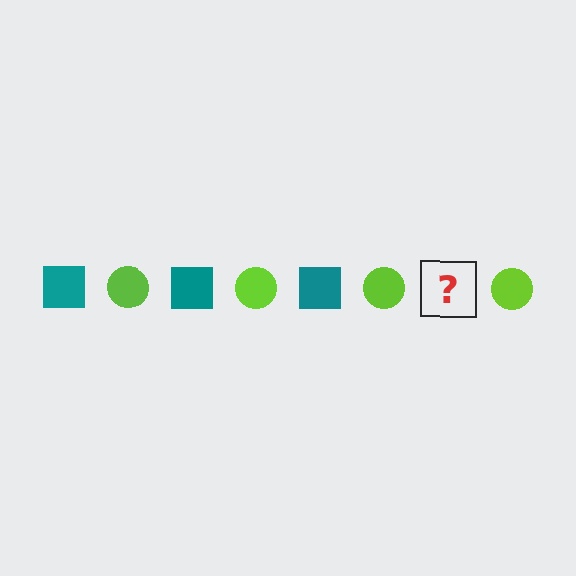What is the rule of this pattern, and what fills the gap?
The rule is that the pattern alternates between teal square and lime circle. The gap should be filled with a teal square.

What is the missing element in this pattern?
The missing element is a teal square.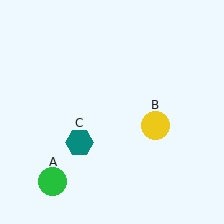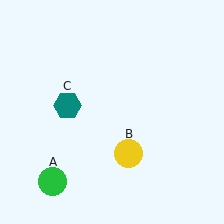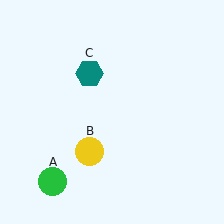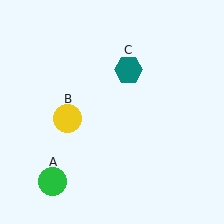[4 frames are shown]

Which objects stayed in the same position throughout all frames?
Green circle (object A) remained stationary.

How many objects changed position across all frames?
2 objects changed position: yellow circle (object B), teal hexagon (object C).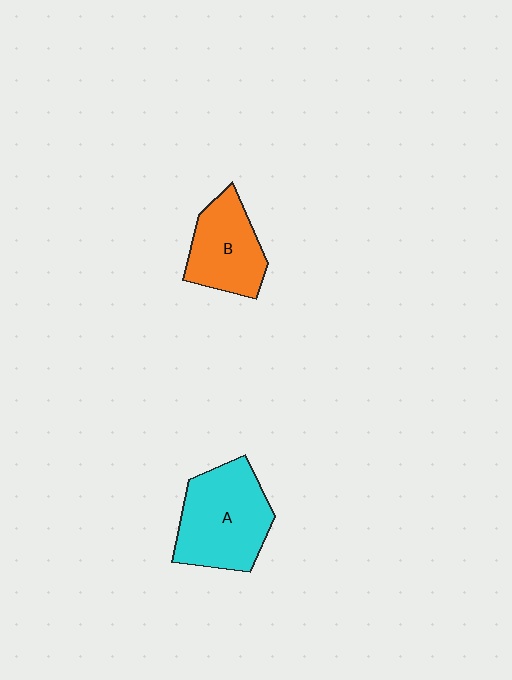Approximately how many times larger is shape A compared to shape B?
Approximately 1.4 times.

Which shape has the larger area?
Shape A (cyan).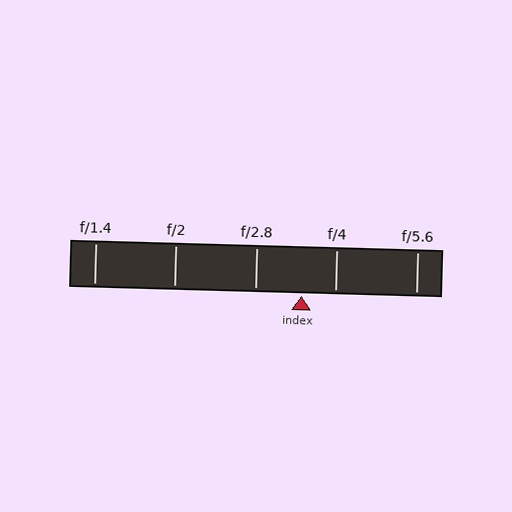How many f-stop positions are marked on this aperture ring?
There are 5 f-stop positions marked.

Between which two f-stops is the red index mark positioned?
The index mark is between f/2.8 and f/4.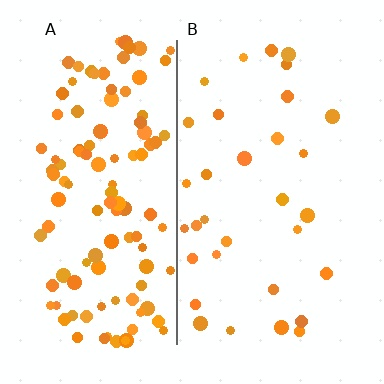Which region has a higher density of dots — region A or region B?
A (the left).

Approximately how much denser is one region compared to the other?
Approximately 3.5× — region A over region B.